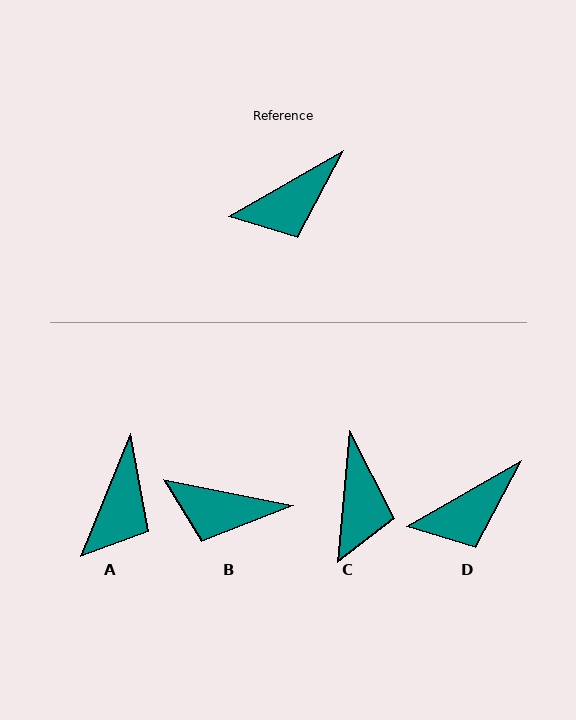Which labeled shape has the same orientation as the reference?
D.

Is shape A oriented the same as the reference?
No, it is off by about 38 degrees.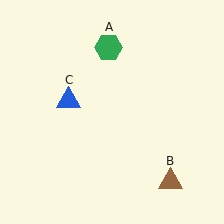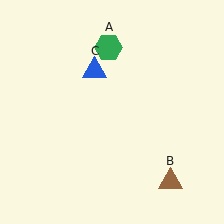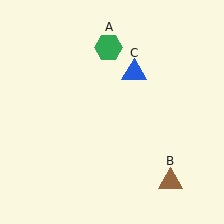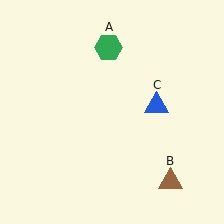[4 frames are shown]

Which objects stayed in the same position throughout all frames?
Green hexagon (object A) and brown triangle (object B) remained stationary.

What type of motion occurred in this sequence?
The blue triangle (object C) rotated clockwise around the center of the scene.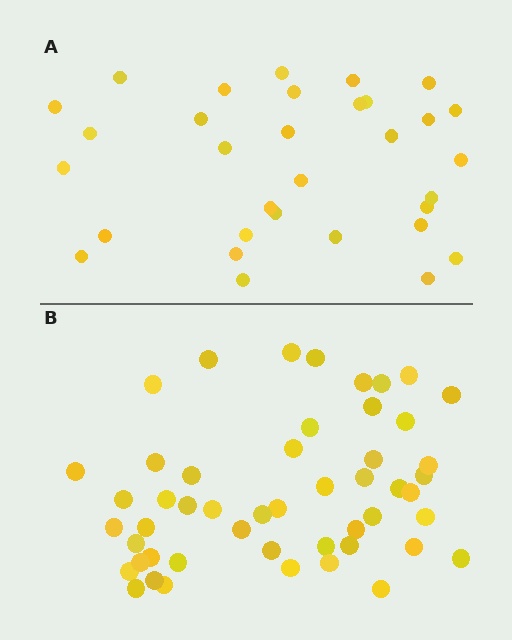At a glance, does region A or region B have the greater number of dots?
Region B (the bottom region) has more dots.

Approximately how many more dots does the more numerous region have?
Region B has approximately 20 more dots than region A.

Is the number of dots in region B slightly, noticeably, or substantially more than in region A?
Region B has substantially more. The ratio is roughly 1.6 to 1.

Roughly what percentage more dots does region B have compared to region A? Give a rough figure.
About 55% more.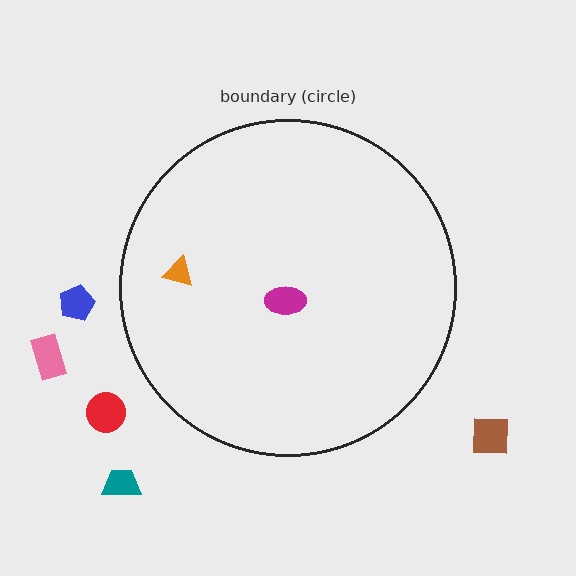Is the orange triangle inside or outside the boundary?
Inside.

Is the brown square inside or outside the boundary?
Outside.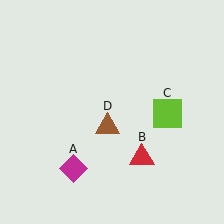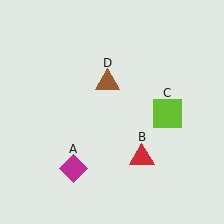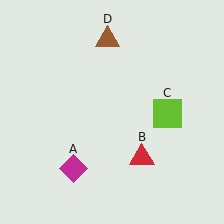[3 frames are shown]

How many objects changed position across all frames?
1 object changed position: brown triangle (object D).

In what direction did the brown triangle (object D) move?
The brown triangle (object D) moved up.